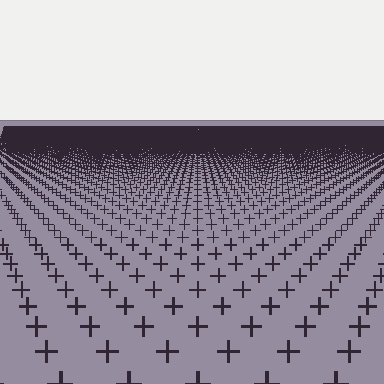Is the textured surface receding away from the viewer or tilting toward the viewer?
The surface is receding away from the viewer. Texture elements get smaller and denser toward the top.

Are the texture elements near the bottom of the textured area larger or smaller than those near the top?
Larger. Near the bottom, elements are closer to the viewer and appear at a bigger on-screen size.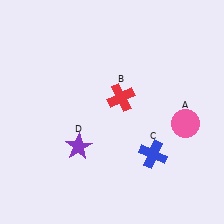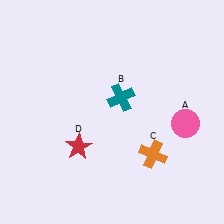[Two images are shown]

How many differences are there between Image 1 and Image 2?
There are 3 differences between the two images.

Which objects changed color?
B changed from red to teal. C changed from blue to orange. D changed from purple to red.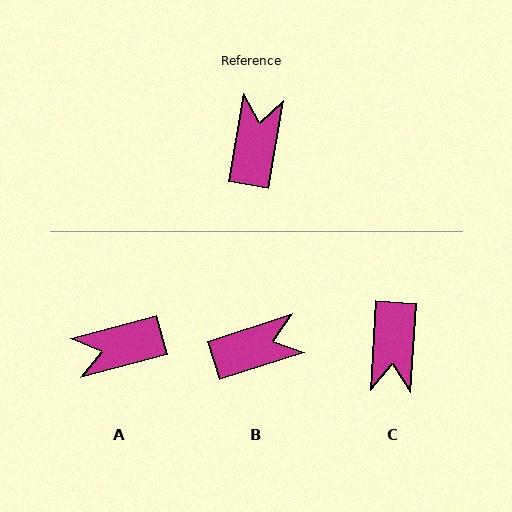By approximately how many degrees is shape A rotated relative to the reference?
Approximately 115 degrees counter-clockwise.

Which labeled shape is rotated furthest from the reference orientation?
C, about 173 degrees away.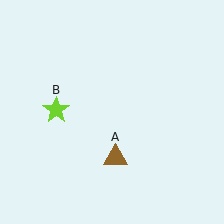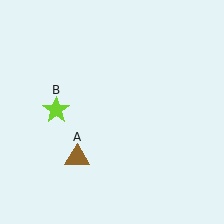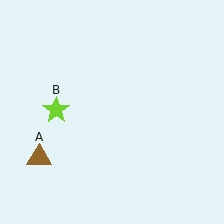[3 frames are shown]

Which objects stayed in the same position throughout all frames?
Lime star (object B) remained stationary.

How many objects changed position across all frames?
1 object changed position: brown triangle (object A).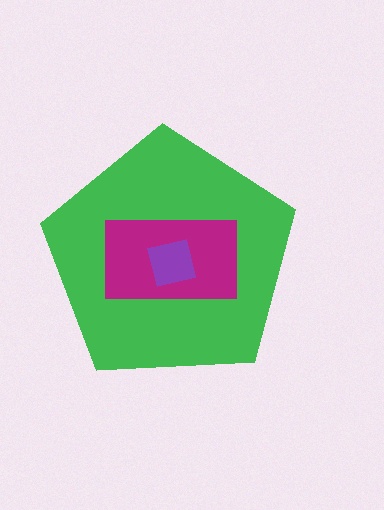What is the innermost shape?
The purple square.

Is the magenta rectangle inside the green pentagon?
Yes.